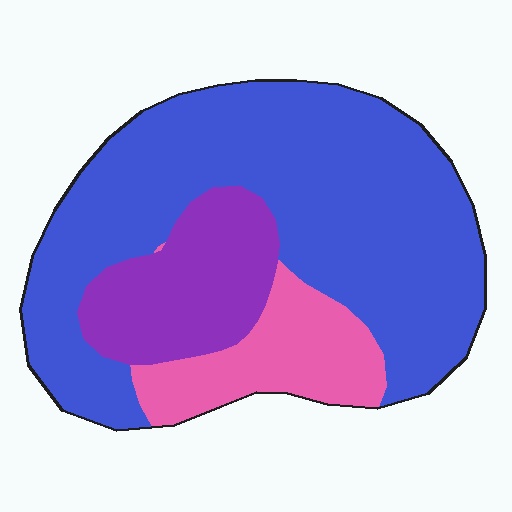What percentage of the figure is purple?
Purple takes up about one fifth (1/5) of the figure.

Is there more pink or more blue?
Blue.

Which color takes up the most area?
Blue, at roughly 65%.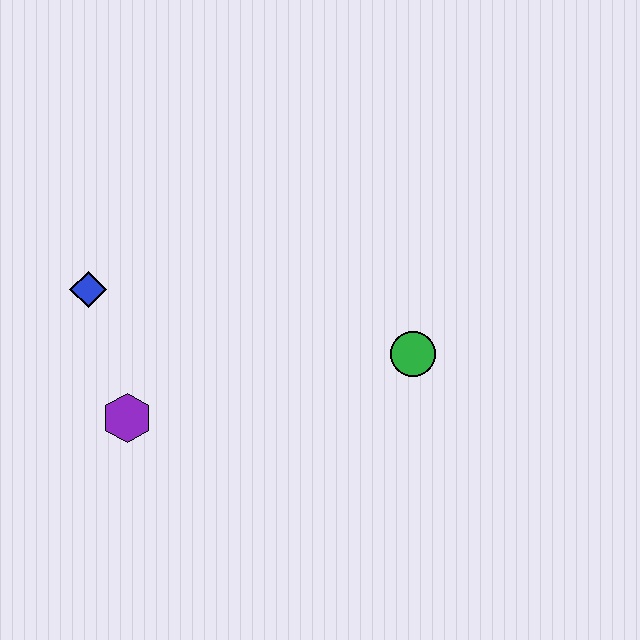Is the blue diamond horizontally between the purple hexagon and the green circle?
No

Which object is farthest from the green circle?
The blue diamond is farthest from the green circle.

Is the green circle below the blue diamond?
Yes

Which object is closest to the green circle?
The purple hexagon is closest to the green circle.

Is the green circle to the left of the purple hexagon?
No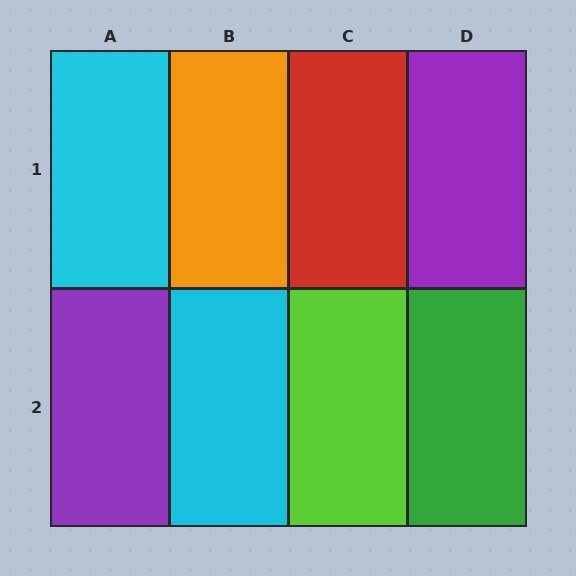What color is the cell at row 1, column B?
Orange.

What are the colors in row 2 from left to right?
Purple, cyan, lime, green.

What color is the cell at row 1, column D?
Purple.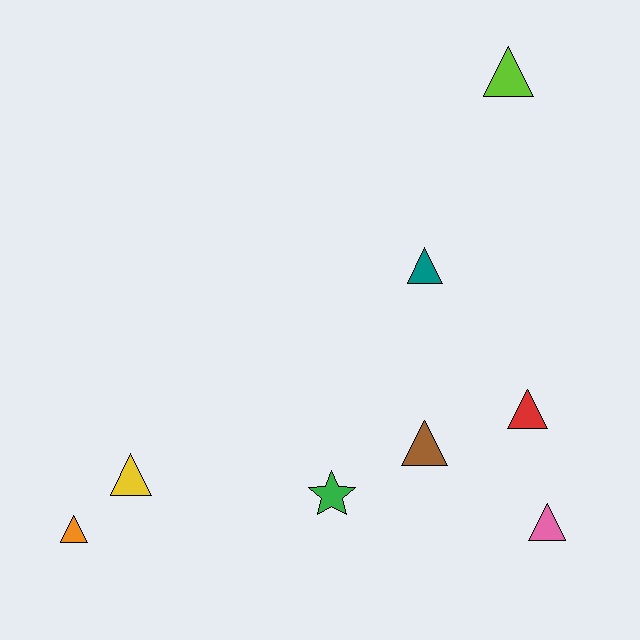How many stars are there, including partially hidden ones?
There is 1 star.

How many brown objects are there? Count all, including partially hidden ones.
There is 1 brown object.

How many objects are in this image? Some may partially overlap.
There are 8 objects.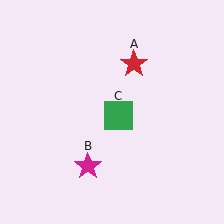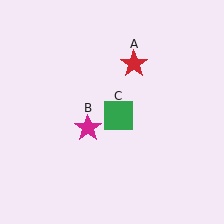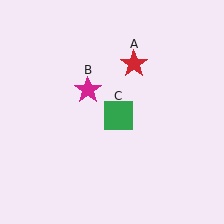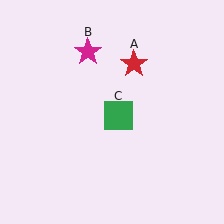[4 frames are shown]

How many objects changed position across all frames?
1 object changed position: magenta star (object B).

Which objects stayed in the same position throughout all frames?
Red star (object A) and green square (object C) remained stationary.